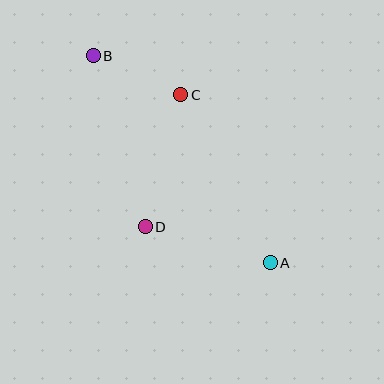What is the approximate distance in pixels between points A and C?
The distance between A and C is approximately 190 pixels.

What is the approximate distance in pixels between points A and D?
The distance between A and D is approximately 130 pixels.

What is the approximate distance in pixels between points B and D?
The distance between B and D is approximately 178 pixels.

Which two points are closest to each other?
Points B and C are closest to each other.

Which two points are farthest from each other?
Points A and B are farthest from each other.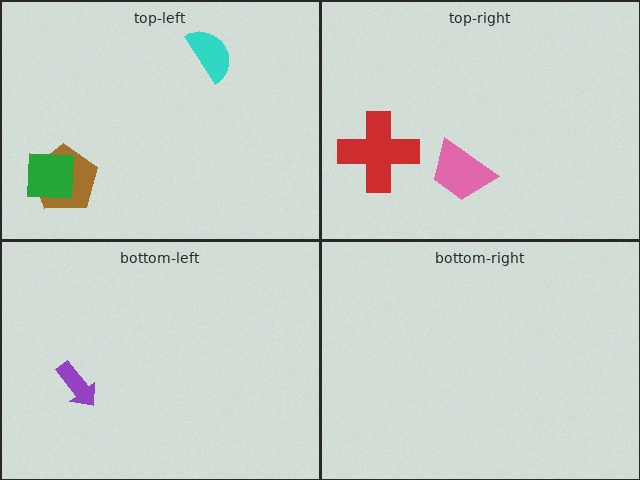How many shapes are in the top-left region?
3.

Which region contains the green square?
The top-left region.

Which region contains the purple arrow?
The bottom-left region.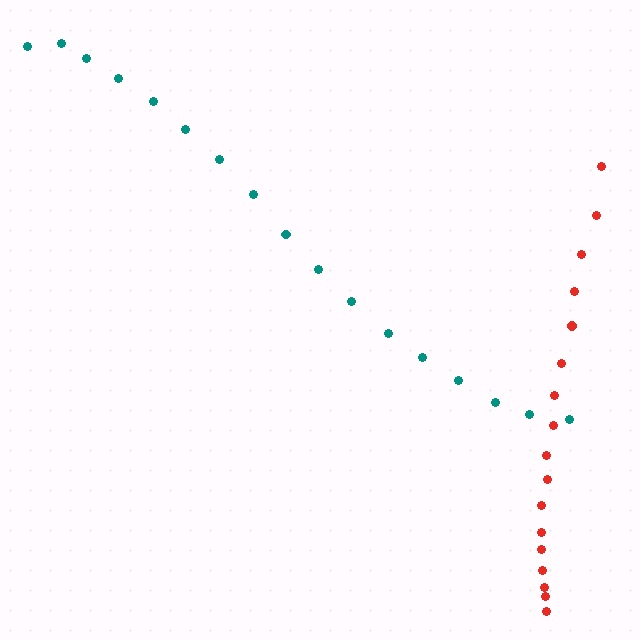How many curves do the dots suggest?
There are 2 distinct paths.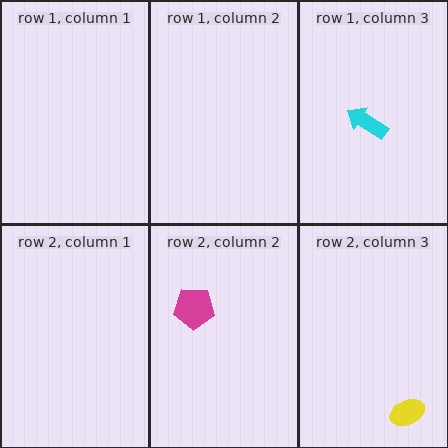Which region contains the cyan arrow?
The row 1, column 3 region.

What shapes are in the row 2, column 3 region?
The yellow ellipse.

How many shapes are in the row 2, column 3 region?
1.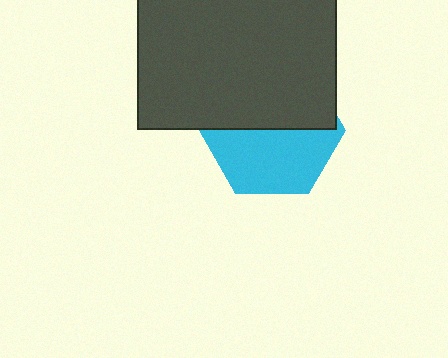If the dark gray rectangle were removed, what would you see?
You would see the complete cyan hexagon.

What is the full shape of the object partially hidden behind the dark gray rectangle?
The partially hidden object is a cyan hexagon.